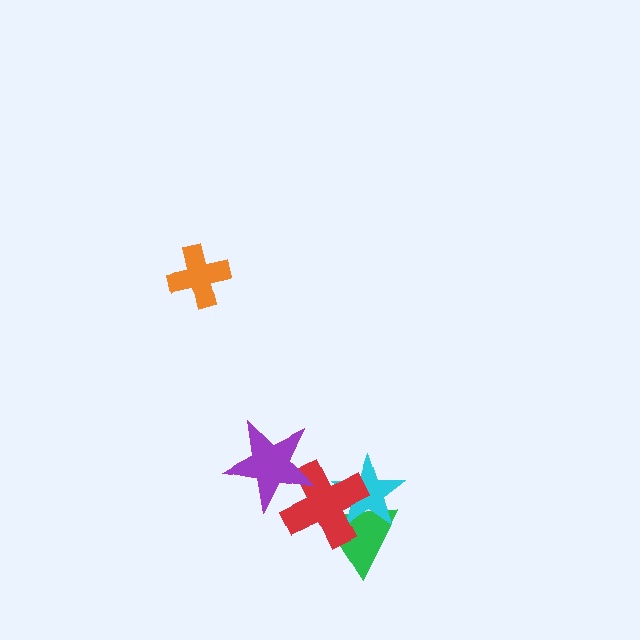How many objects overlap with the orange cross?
0 objects overlap with the orange cross.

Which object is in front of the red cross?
The purple star is in front of the red cross.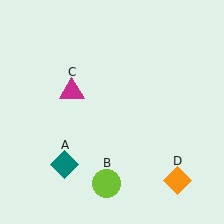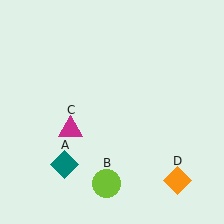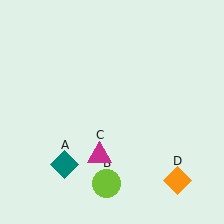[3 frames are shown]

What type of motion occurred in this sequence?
The magenta triangle (object C) rotated counterclockwise around the center of the scene.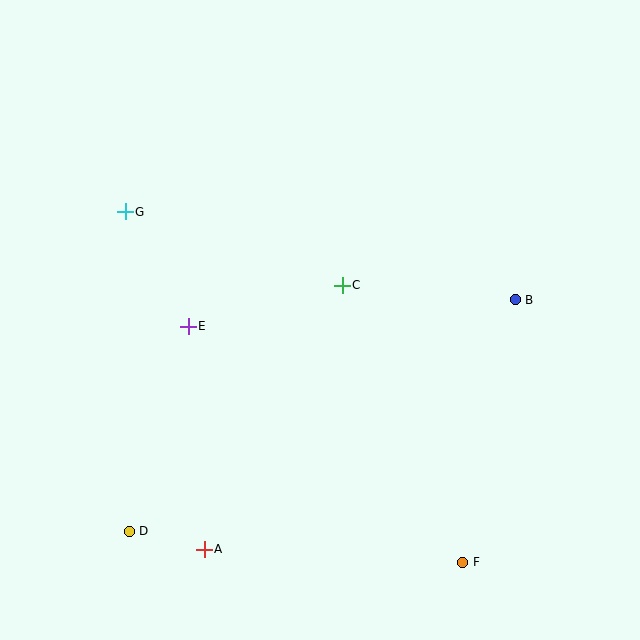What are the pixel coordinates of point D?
Point D is at (129, 531).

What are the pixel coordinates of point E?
Point E is at (188, 326).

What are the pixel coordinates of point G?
Point G is at (125, 212).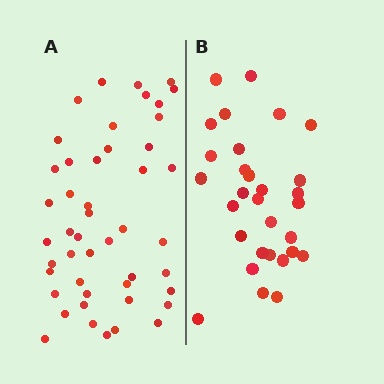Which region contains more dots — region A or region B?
Region A (the left region) has more dots.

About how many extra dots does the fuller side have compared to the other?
Region A has approximately 15 more dots than region B.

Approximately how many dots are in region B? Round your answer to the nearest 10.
About 30 dots.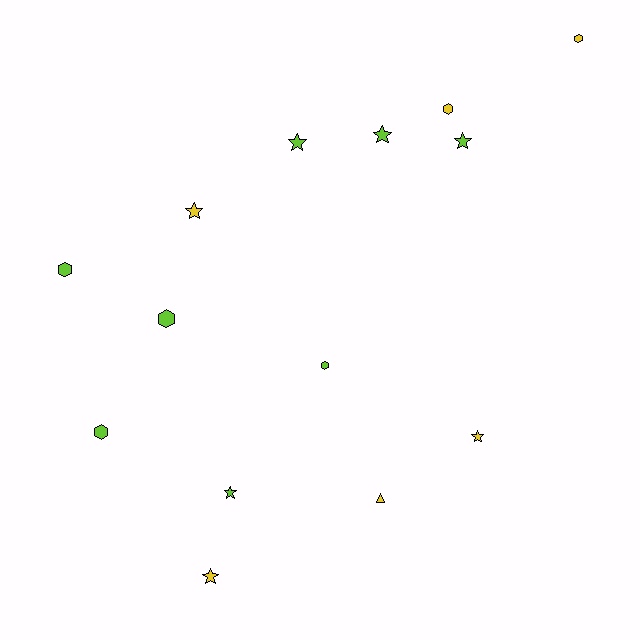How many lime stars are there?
There are 4 lime stars.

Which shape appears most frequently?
Star, with 7 objects.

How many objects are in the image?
There are 14 objects.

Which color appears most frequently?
Lime, with 8 objects.